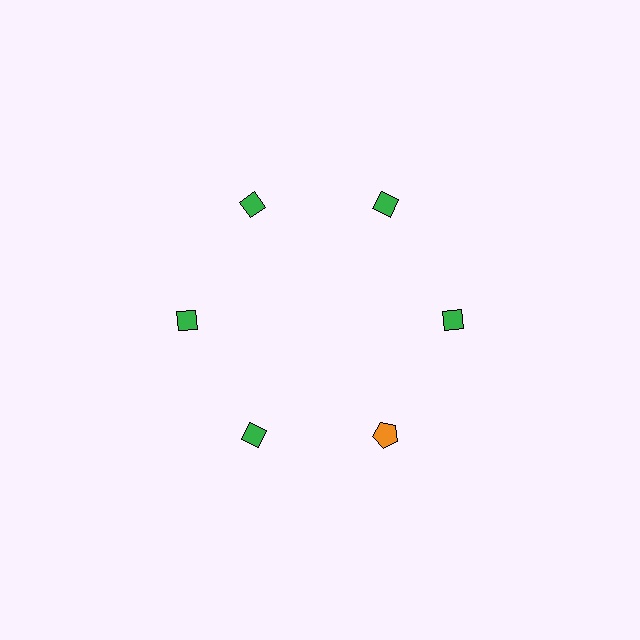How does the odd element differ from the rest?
It differs in both color (orange instead of green) and shape (pentagon instead of diamond).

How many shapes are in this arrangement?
There are 6 shapes arranged in a ring pattern.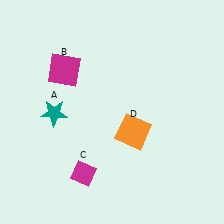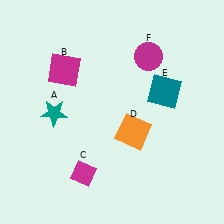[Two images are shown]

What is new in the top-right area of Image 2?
A magenta circle (F) was added in the top-right area of Image 2.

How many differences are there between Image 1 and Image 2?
There are 2 differences between the two images.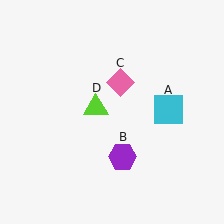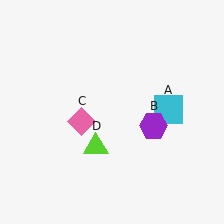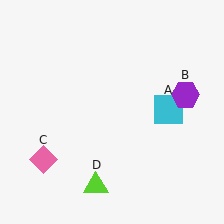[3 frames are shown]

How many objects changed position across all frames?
3 objects changed position: purple hexagon (object B), pink diamond (object C), lime triangle (object D).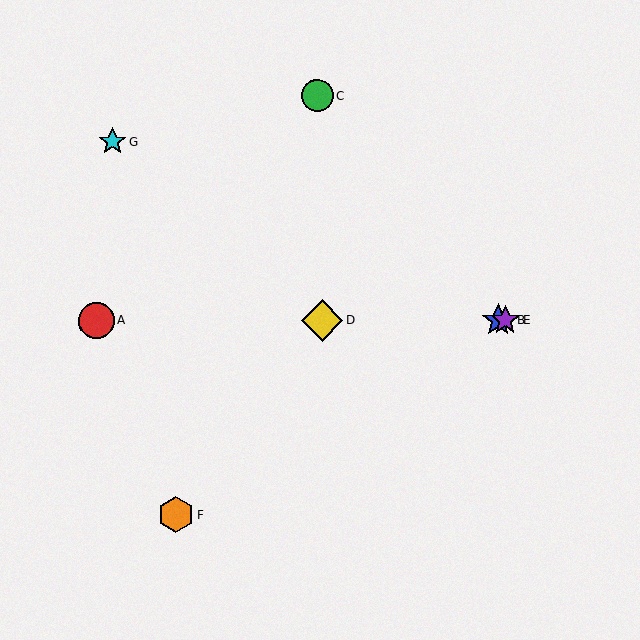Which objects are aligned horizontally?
Objects A, B, D, E are aligned horizontally.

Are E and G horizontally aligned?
No, E is at y≈320 and G is at y≈142.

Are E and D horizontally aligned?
Yes, both are at y≈320.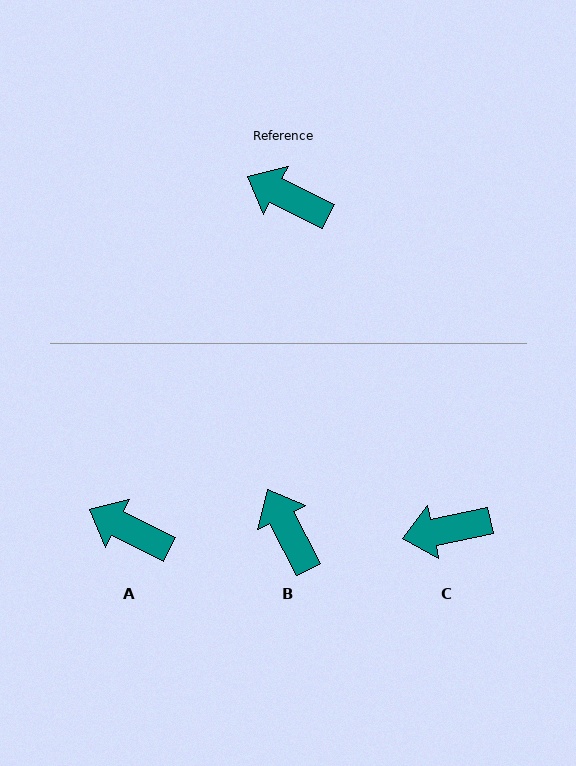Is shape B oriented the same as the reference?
No, it is off by about 37 degrees.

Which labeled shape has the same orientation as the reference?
A.